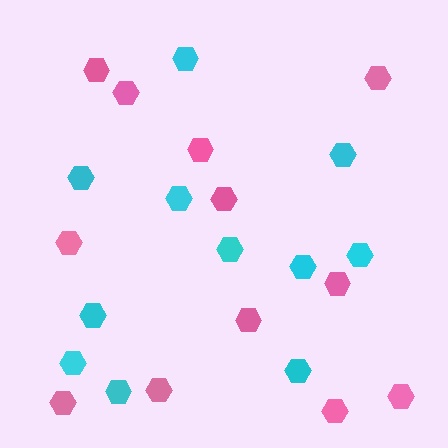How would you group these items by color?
There are 2 groups: one group of pink hexagons (12) and one group of cyan hexagons (11).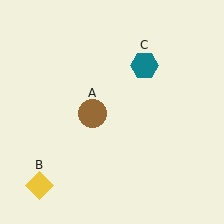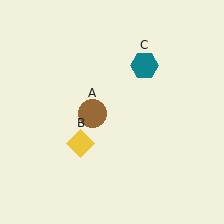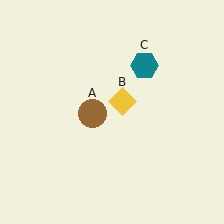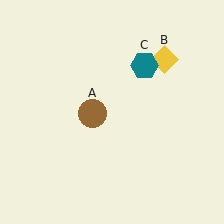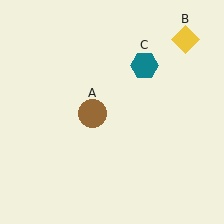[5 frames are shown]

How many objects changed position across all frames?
1 object changed position: yellow diamond (object B).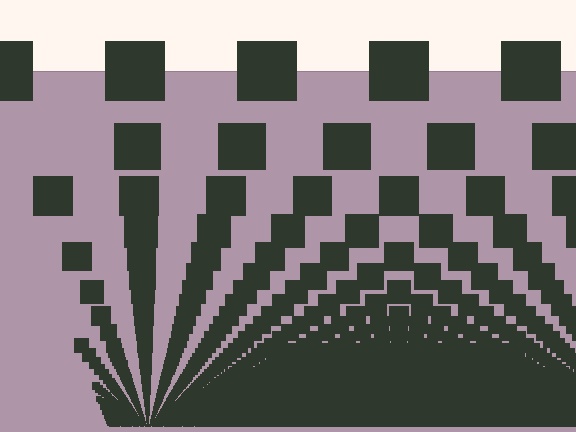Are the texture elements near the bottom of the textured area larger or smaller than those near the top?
Smaller. The gradient is inverted — elements near the bottom are smaller and denser.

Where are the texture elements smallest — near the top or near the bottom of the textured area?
Near the bottom.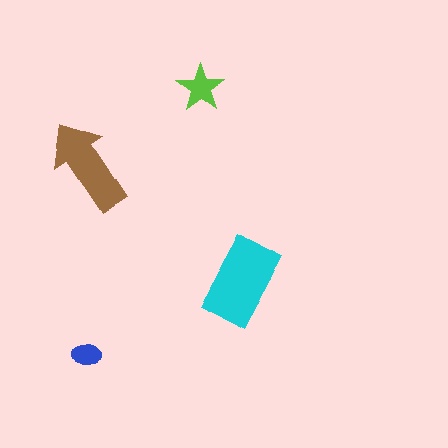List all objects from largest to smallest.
The cyan rectangle, the brown arrow, the lime star, the blue ellipse.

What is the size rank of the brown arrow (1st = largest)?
2nd.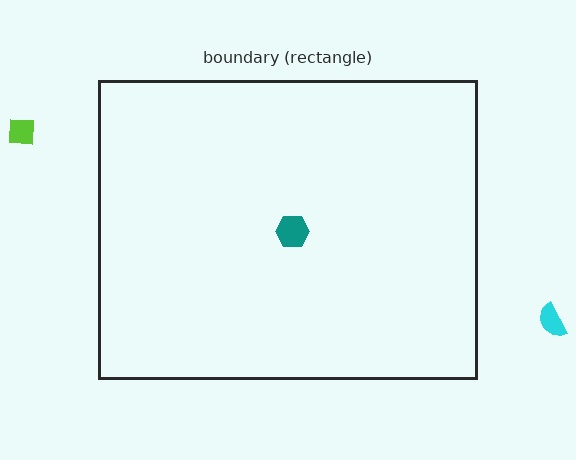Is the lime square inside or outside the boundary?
Outside.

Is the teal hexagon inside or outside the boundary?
Inside.